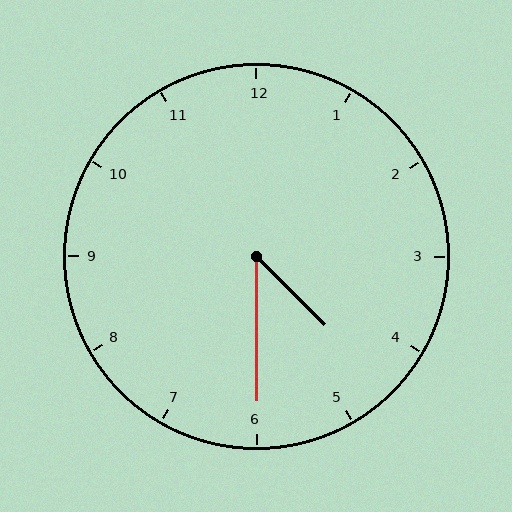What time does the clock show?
4:30.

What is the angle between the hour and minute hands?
Approximately 45 degrees.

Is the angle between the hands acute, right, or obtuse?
It is acute.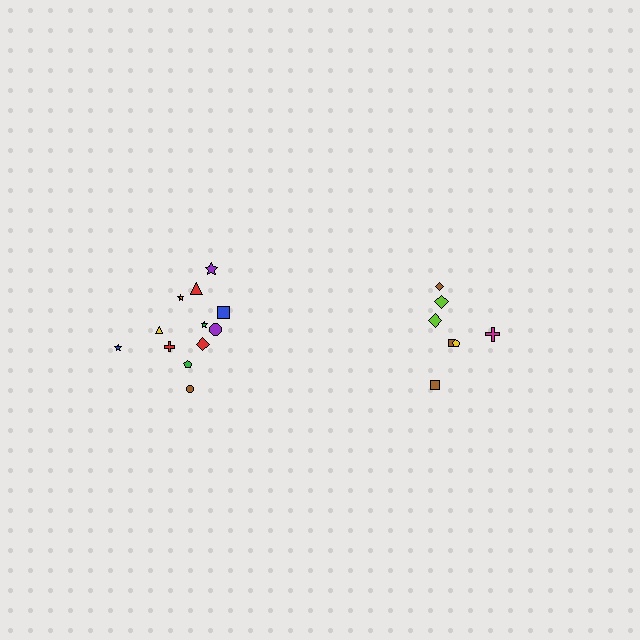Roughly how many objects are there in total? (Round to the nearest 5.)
Roughly 20 objects in total.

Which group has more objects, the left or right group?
The left group.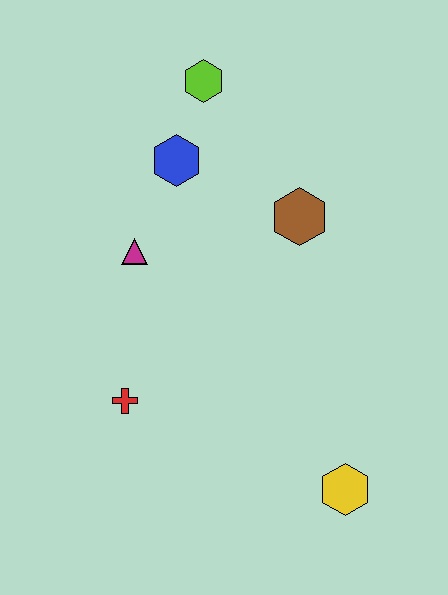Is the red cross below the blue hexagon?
Yes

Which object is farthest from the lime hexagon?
The yellow hexagon is farthest from the lime hexagon.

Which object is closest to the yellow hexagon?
The red cross is closest to the yellow hexagon.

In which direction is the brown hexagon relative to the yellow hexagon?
The brown hexagon is above the yellow hexagon.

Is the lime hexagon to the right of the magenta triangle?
Yes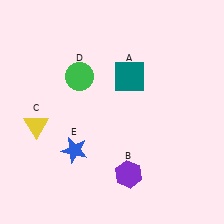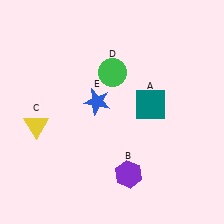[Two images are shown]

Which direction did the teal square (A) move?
The teal square (A) moved down.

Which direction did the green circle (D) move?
The green circle (D) moved right.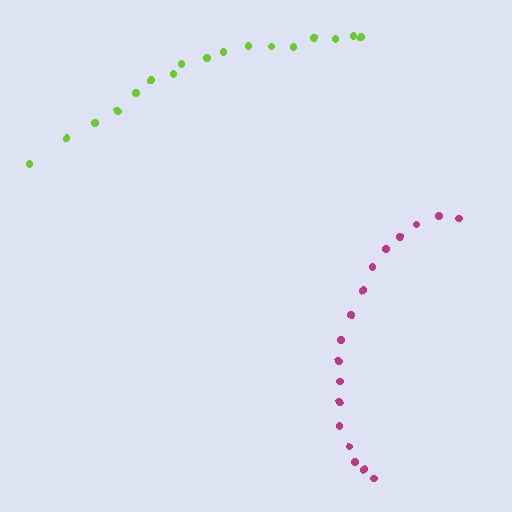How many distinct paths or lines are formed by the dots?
There are 2 distinct paths.